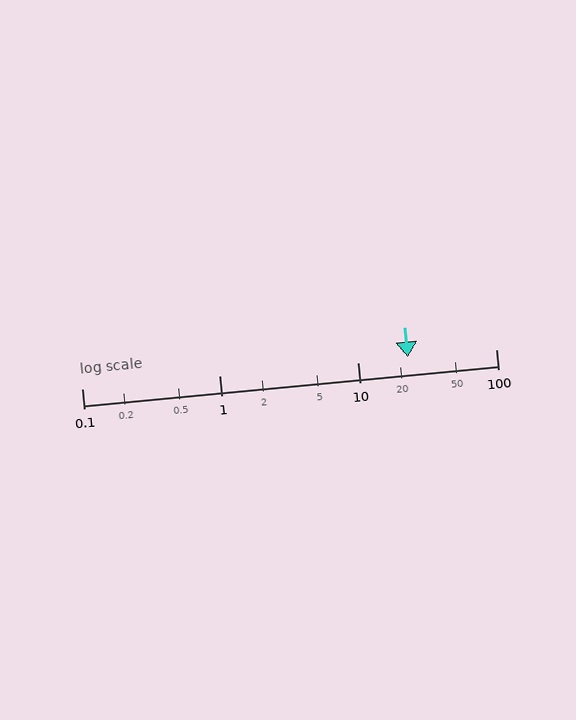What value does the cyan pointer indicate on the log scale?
The pointer indicates approximately 23.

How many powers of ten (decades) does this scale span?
The scale spans 3 decades, from 0.1 to 100.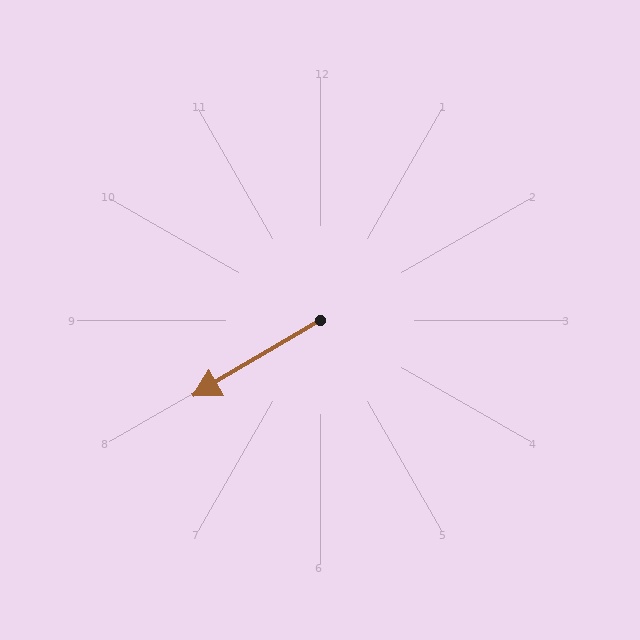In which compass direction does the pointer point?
Southwest.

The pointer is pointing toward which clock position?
Roughly 8 o'clock.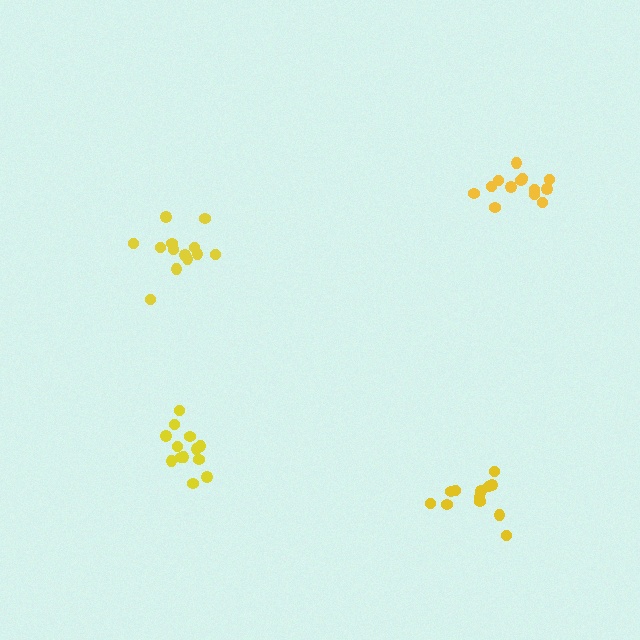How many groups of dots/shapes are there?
There are 4 groups.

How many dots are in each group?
Group 1: 13 dots, Group 2: 13 dots, Group 3: 12 dots, Group 4: 13 dots (51 total).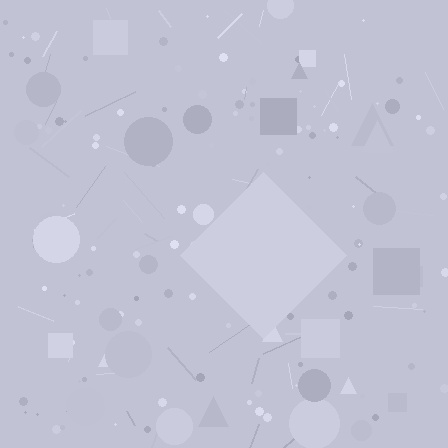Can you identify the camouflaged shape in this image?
The camouflaged shape is a diamond.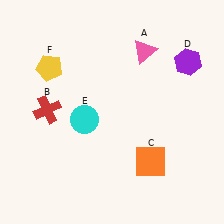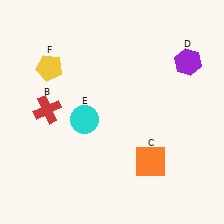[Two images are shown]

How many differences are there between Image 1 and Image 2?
There is 1 difference between the two images.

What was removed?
The pink triangle (A) was removed in Image 2.